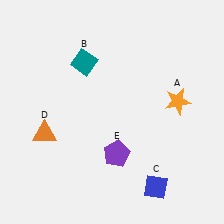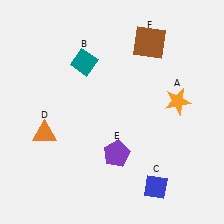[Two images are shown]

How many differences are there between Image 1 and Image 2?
There is 1 difference between the two images.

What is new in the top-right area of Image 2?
A brown square (F) was added in the top-right area of Image 2.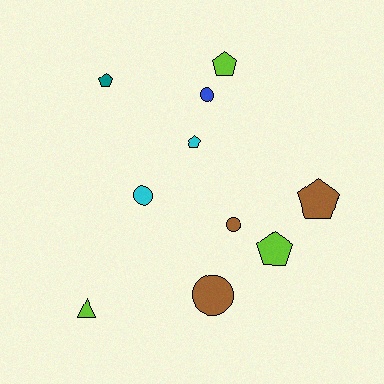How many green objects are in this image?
There are no green objects.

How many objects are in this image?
There are 10 objects.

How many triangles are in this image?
There is 1 triangle.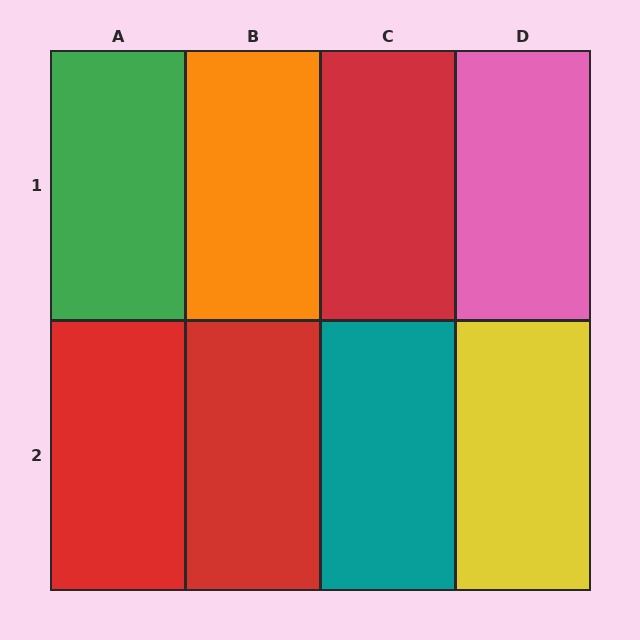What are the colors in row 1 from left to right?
Green, orange, red, pink.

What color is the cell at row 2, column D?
Yellow.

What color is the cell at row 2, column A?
Red.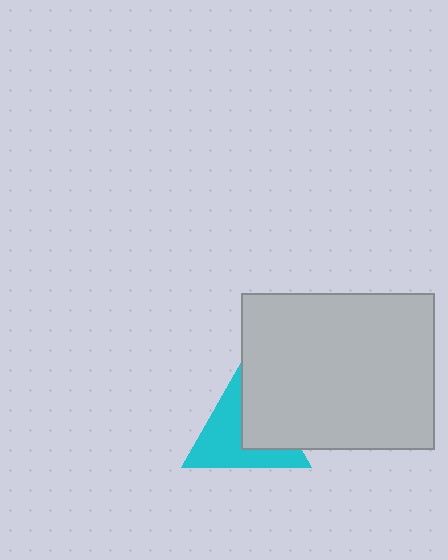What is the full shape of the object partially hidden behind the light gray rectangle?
The partially hidden object is a cyan triangle.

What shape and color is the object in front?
The object in front is a light gray rectangle.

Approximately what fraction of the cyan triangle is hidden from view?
Roughly 42% of the cyan triangle is hidden behind the light gray rectangle.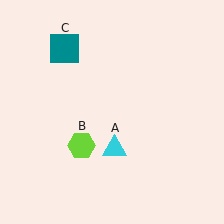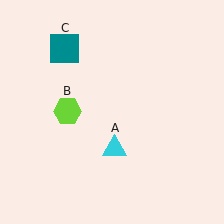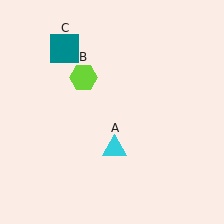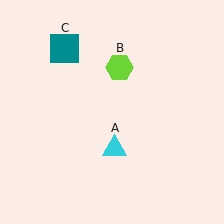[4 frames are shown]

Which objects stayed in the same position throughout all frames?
Cyan triangle (object A) and teal square (object C) remained stationary.